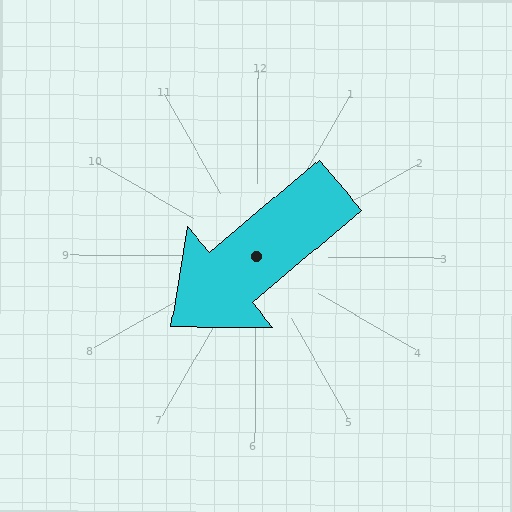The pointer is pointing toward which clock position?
Roughly 8 o'clock.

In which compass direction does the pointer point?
Southwest.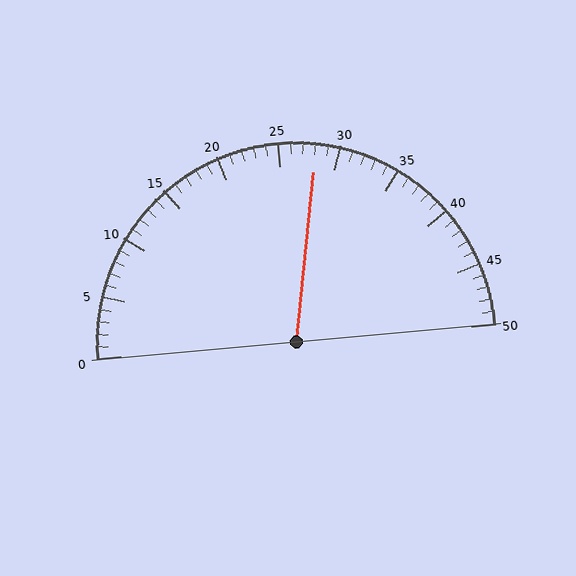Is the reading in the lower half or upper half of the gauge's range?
The reading is in the upper half of the range (0 to 50).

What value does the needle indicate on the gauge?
The needle indicates approximately 28.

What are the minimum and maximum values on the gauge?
The gauge ranges from 0 to 50.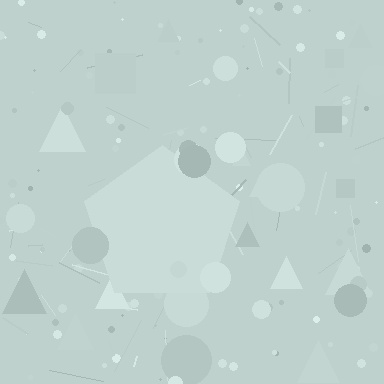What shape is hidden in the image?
A pentagon is hidden in the image.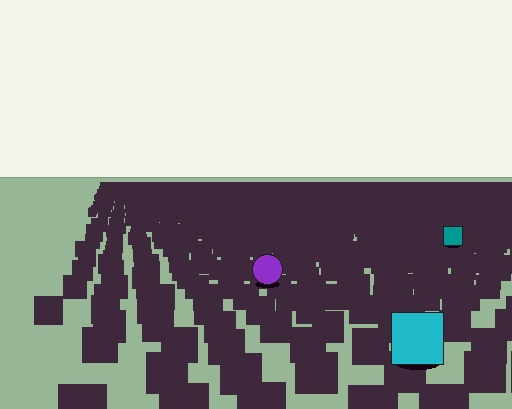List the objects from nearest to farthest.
From nearest to farthest: the cyan square, the purple circle, the teal square.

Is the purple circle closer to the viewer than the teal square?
Yes. The purple circle is closer — you can tell from the texture gradient: the ground texture is coarser near it.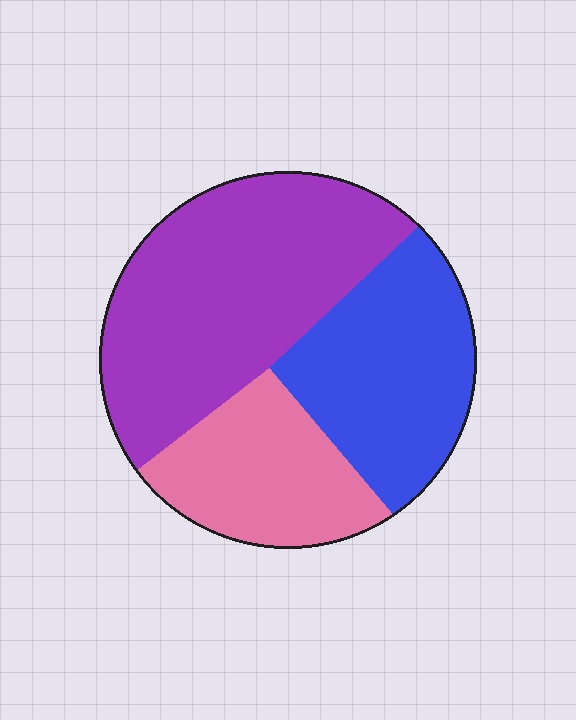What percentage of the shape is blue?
Blue takes up about one third (1/3) of the shape.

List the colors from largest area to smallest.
From largest to smallest: purple, blue, pink.